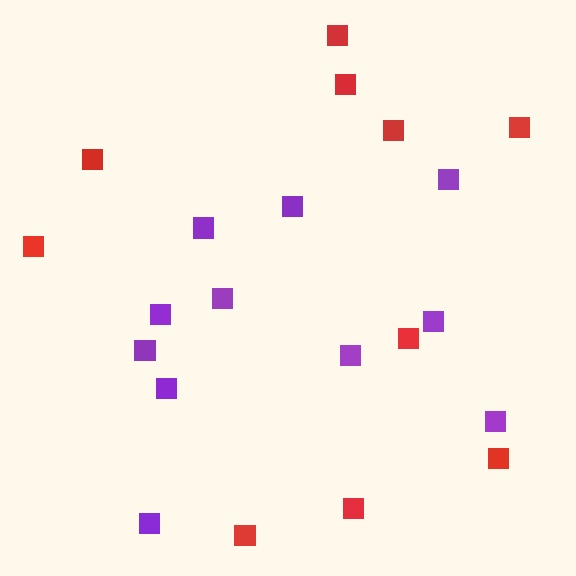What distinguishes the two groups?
There are 2 groups: one group of red squares (10) and one group of purple squares (11).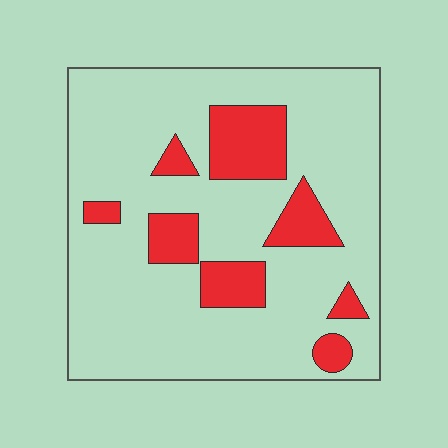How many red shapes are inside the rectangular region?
8.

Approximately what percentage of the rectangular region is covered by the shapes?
Approximately 20%.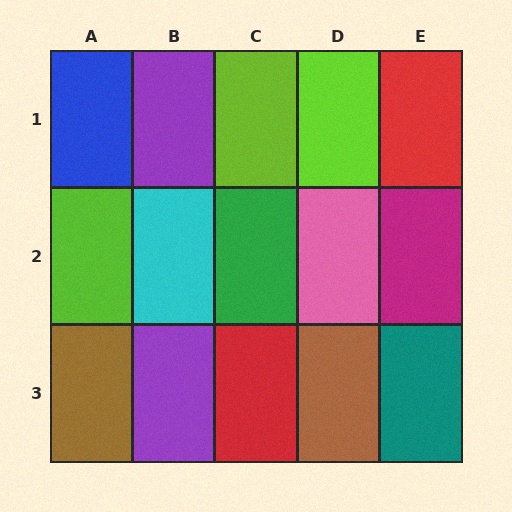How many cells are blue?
1 cell is blue.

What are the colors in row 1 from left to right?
Blue, purple, lime, lime, red.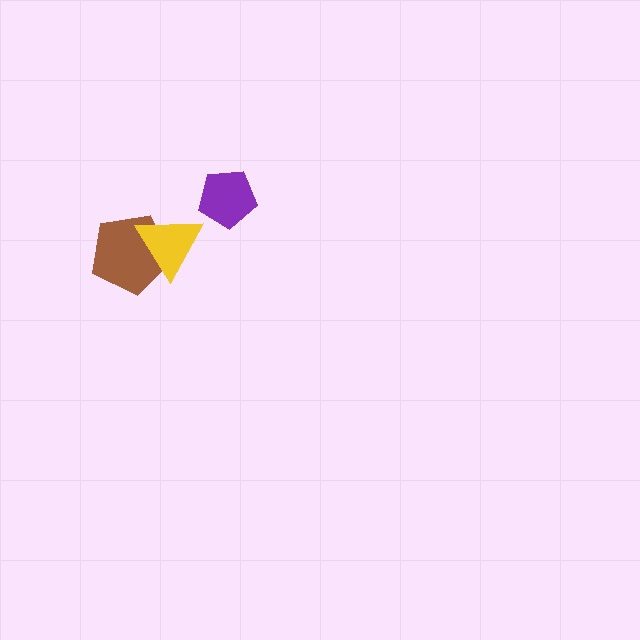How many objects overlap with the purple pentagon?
0 objects overlap with the purple pentagon.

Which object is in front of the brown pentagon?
The yellow triangle is in front of the brown pentagon.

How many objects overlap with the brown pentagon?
1 object overlaps with the brown pentagon.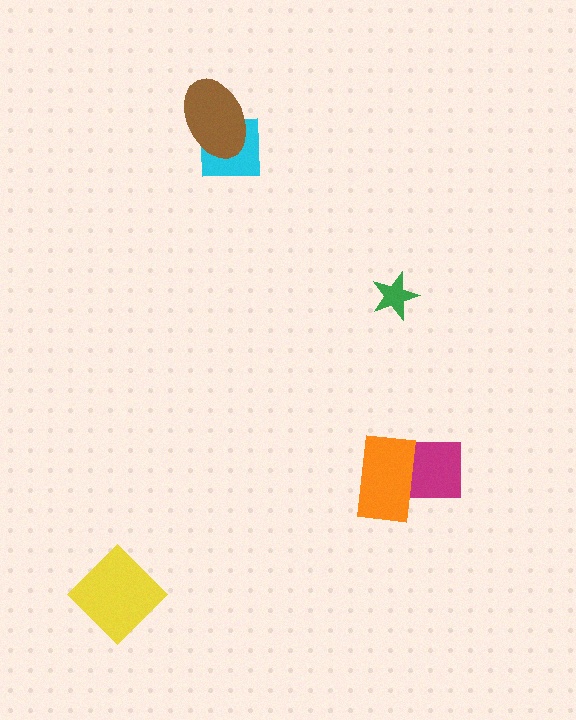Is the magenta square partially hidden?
Yes, it is partially covered by another shape.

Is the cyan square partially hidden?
Yes, it is partially covered by another shape.